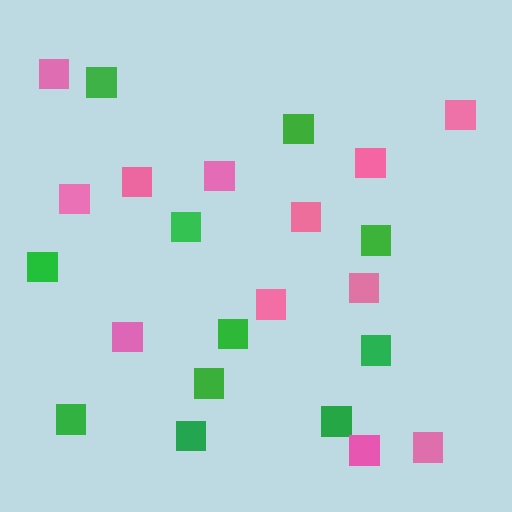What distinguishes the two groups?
There are 2 groups: one group of green squares (11) and one group of pink squares (12).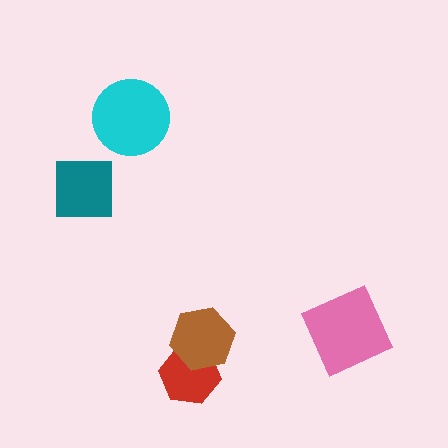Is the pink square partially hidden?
No, no other shape covers it.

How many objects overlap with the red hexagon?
1 object overlaps with the red hexagon.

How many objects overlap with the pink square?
0 objects overlap with the pink square.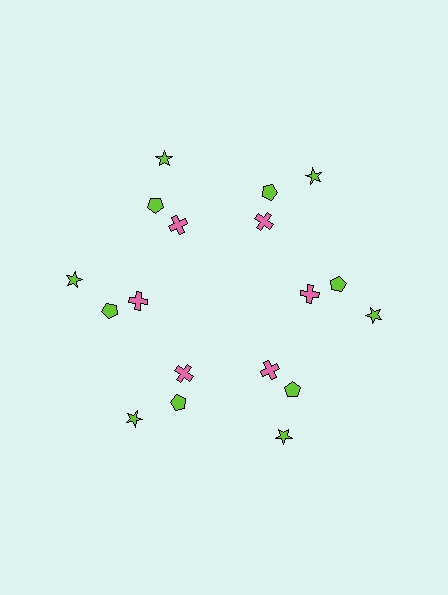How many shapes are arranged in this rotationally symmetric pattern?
There are 18 shapes, arranged in 6 groups of 3.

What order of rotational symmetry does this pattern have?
This pattern has 6-fold rotational symmetry.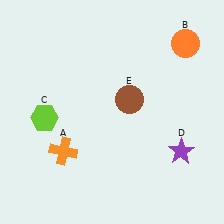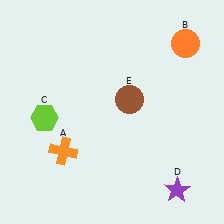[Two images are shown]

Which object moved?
The purple star (D) moved down.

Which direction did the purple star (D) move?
The purple star (D) moved down.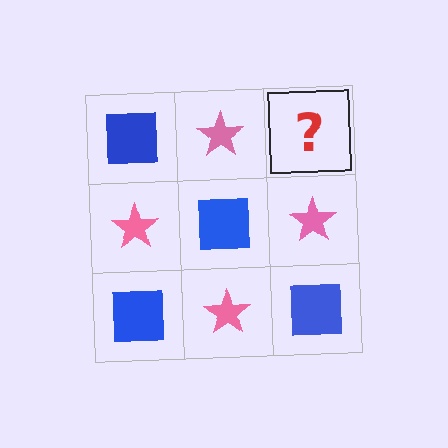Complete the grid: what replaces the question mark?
The question mark should be replaced with a blue square.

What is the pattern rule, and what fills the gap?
The rule is that it alternates blue square and pink star in a checkerboard pattern. The gap should be filled with a blue square.